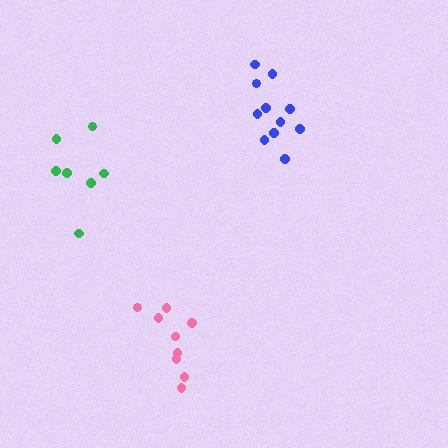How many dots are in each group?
Group 1: 9 dots, Group 2: 7 dots, Group 3: 11 dots (27 total).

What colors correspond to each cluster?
The clusters are colored: pink, green, blue.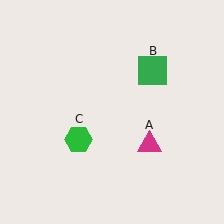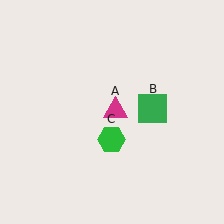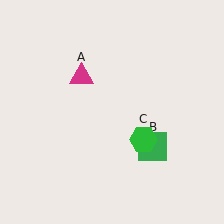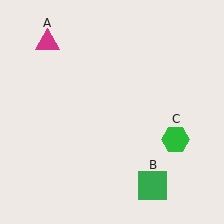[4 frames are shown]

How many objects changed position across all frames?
3 objects changed position: magenta triangle (object A), green square (object B), green hexagon (object C).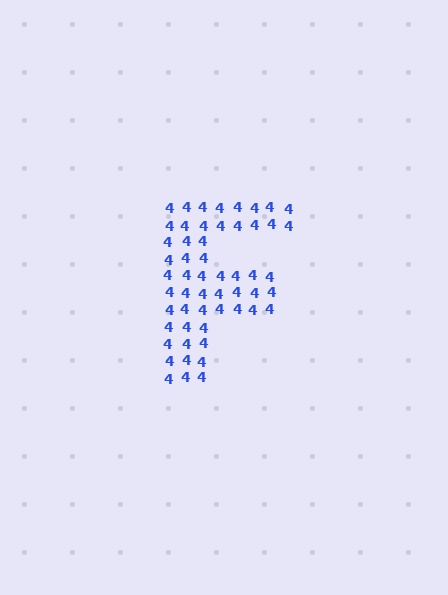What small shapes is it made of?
It is made of small digit 4's.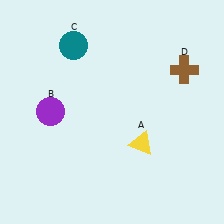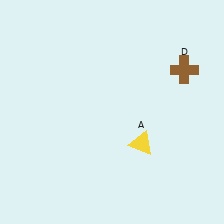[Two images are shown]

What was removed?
The purple circle (B), the teal circle (C) were removed in Image 2.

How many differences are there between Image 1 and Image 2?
There are 2 differences between the two images.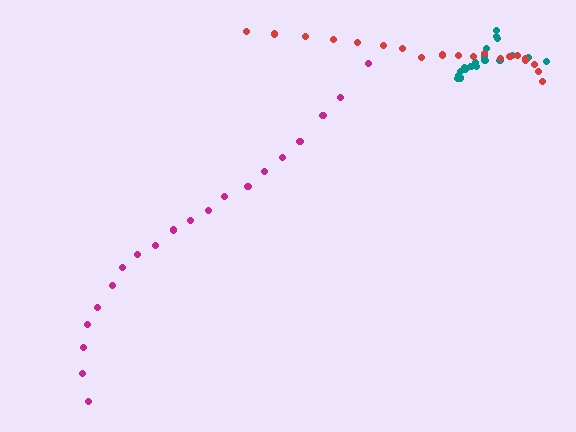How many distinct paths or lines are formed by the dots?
There are 3 distinct paths.